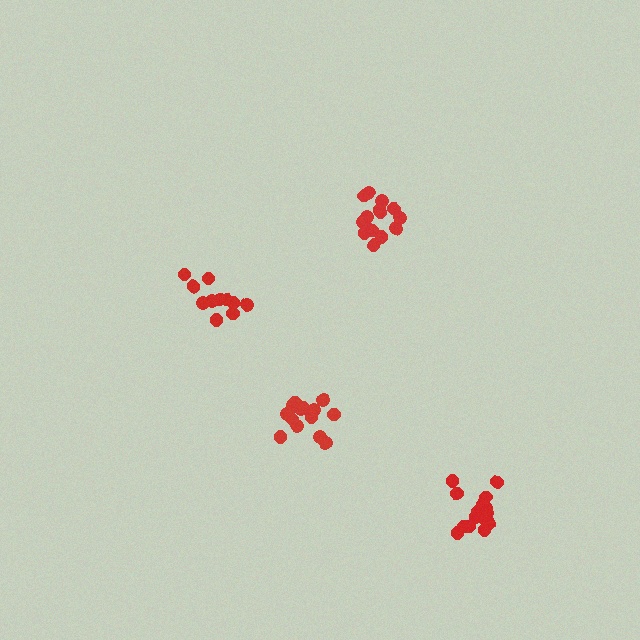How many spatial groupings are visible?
There are 4 spatial groupings.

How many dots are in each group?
Group 1: 17 dots, Group 2: 14 dots, Group 3: 16 dots, Group 4: 11 dots (58 total).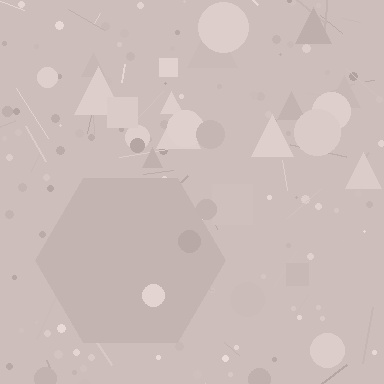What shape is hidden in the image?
A hexagon is hidden in the image.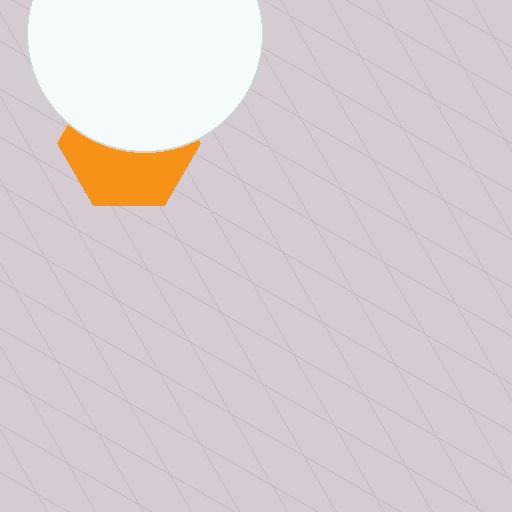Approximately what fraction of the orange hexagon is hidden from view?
Roughly 52% of the orange hexagon is hidden behind the white circle.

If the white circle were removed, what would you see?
You would see the complete orange hexagon.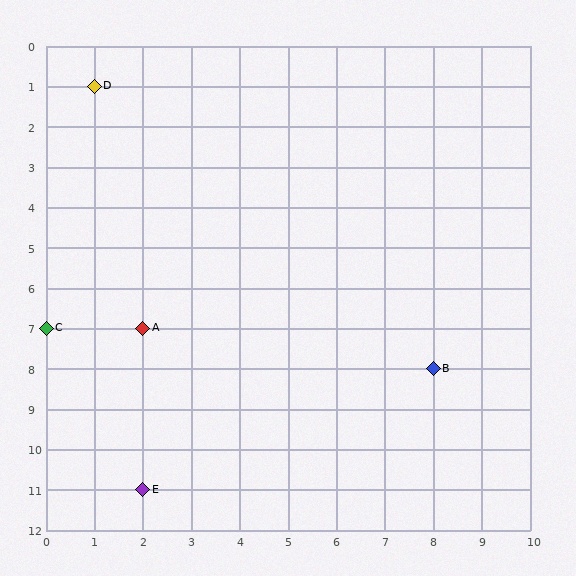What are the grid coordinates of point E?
Point E is at grid coordinates (2, 11).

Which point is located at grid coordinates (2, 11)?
Point E is at (2, 11).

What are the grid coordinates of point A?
Point A is at grid coordinates (2, 7).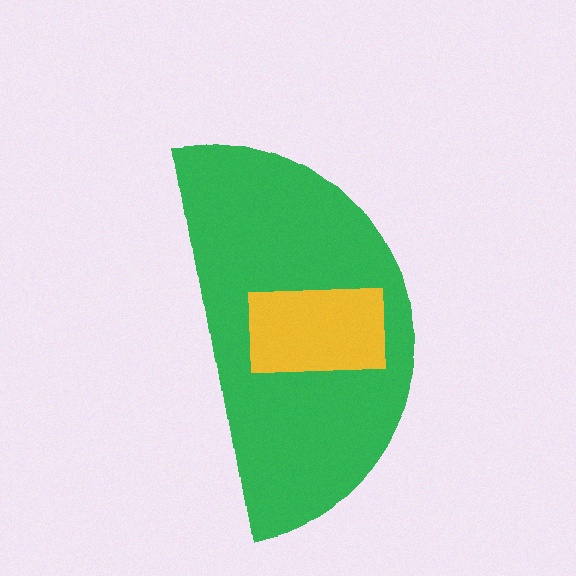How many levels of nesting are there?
2.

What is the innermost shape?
The yellow rectangle.